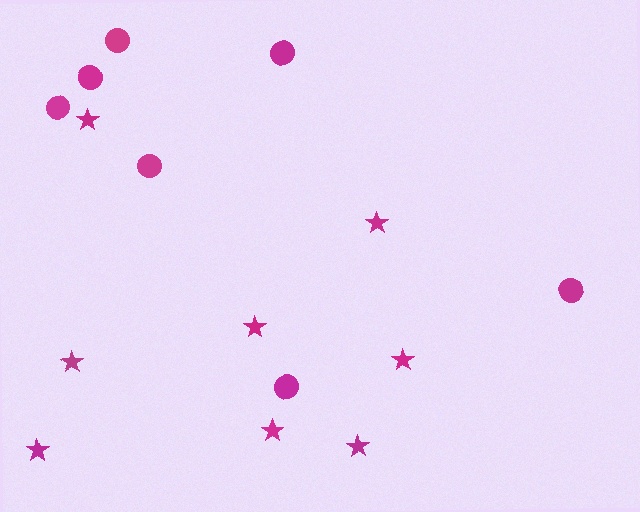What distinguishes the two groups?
There are 2 groups: one group of stars (8) and one group of circles (7).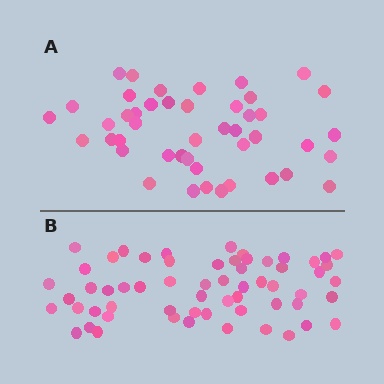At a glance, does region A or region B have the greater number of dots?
Region B (the bottom region) has more dots.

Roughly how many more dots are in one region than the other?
Region B has approximately 15 more dots than region A.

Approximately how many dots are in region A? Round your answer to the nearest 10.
About 40 dots. (The exact count is 45, which rounds to 40.)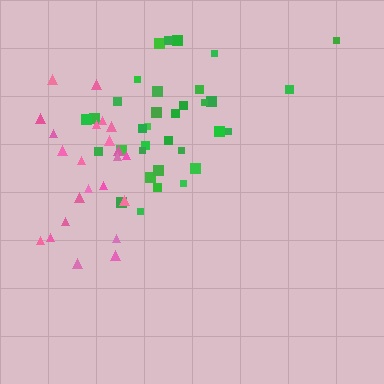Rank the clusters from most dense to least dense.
green, pink.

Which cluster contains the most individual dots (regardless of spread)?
Green (34).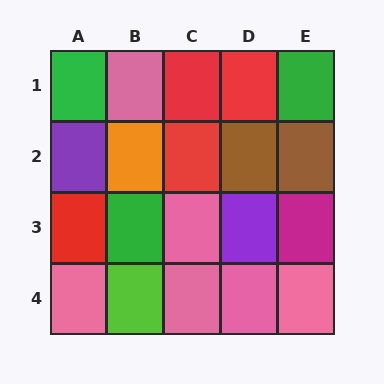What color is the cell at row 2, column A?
Purple.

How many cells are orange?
1 cell is orange.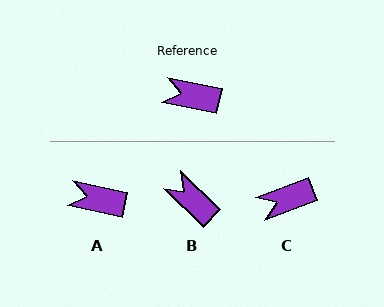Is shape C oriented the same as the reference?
No, it is off by about 33 degrees.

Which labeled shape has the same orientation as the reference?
A.